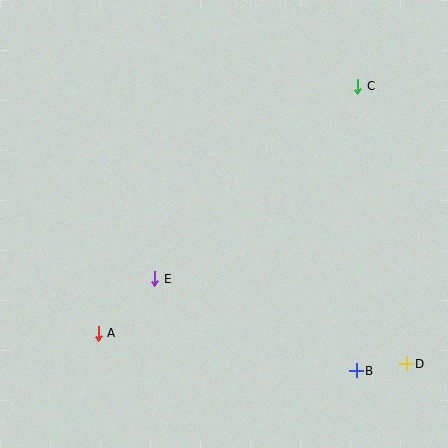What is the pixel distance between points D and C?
The distance between D and C is 281 pixels.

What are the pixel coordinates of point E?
Point E is at (155, 279).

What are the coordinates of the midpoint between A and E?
The midpoint between A and E is at (126, 306).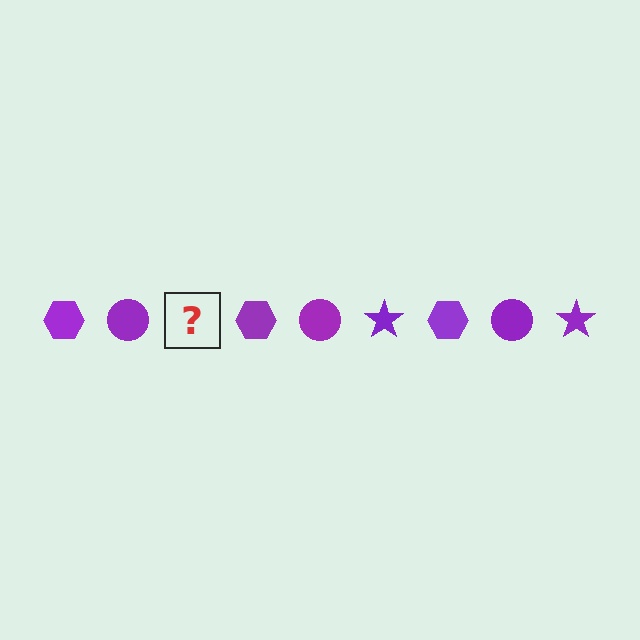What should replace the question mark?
The question mark should be replaced with a purple star.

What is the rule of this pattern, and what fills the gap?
The rule is that the pattern cycles through hexagon, circle, star shapes in purple. The gap should be filled with a purple star.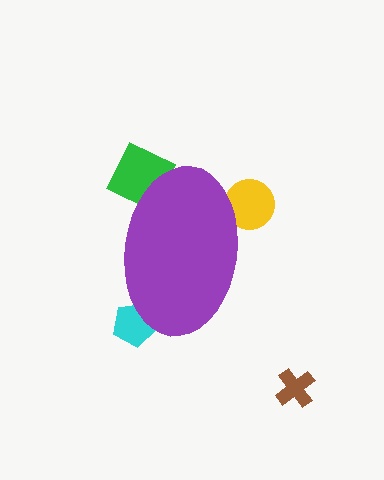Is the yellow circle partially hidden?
Yes, the yellow circle is partially hidden behind the purple ellipse.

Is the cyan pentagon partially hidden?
Yes, the cyan pentagon is partially hidden behind the purple ellipse.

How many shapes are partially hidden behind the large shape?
3 shapes are partially hidden.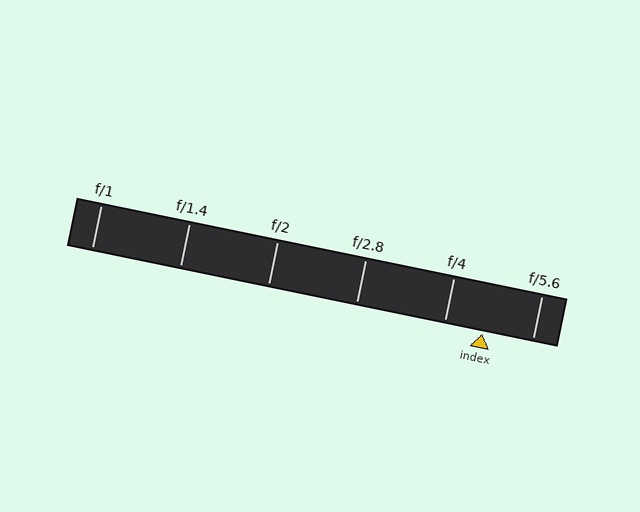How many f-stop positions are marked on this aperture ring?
There are 6 f-stop positions marked.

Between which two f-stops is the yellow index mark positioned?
The index mark is between f/4 and f/5.6.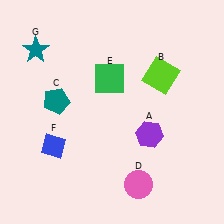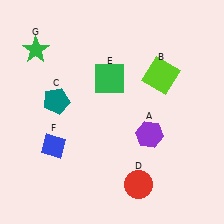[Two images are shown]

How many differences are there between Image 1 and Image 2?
There are 2 differences between the two images.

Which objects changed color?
D changed from pink to red. G changed from teal to green.